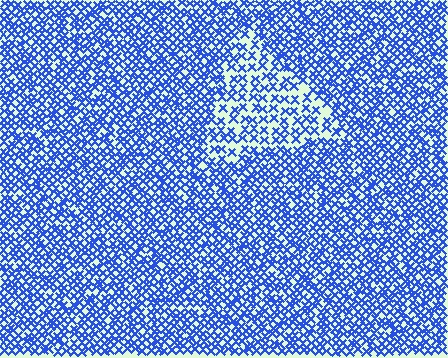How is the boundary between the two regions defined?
The boundary is defined by a change in element density (approximately 1.8x ratio). All elements are the same color, size, and shape.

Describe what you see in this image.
The image contains small blue elements arranged at two different densities. A triangle-shaped region is visible where the elements are less densely packed than the surrounding area.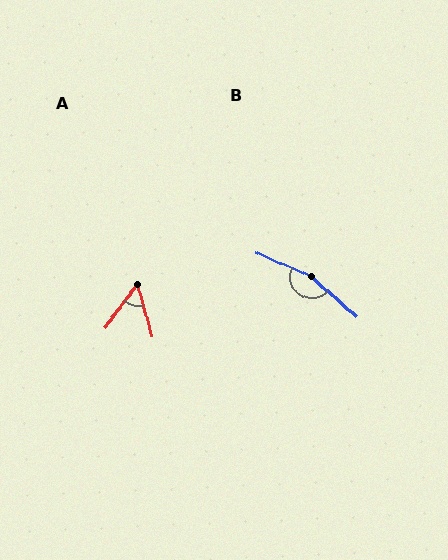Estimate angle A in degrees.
Approximately 52 degrees.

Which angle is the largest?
B, at approximately 161 degrees.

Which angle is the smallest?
A, at approximately 52 degrees.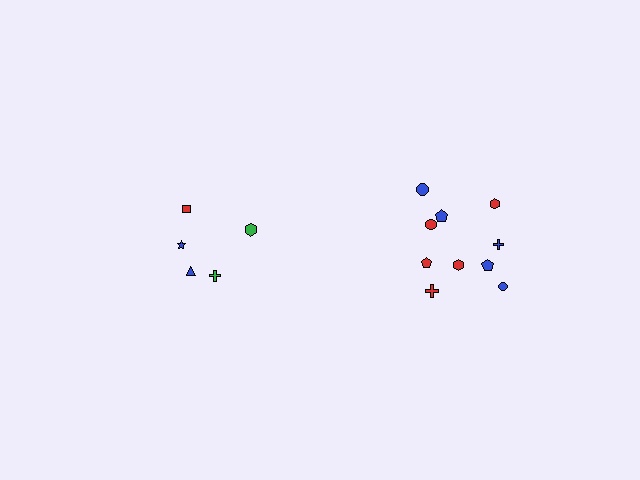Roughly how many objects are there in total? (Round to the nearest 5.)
Roughly 15 objects in total.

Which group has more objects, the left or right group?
The right group.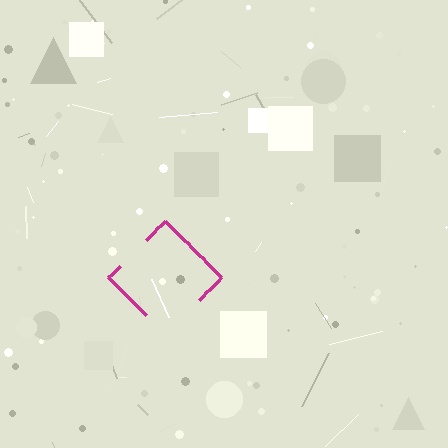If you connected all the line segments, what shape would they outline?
They would outline a diamond.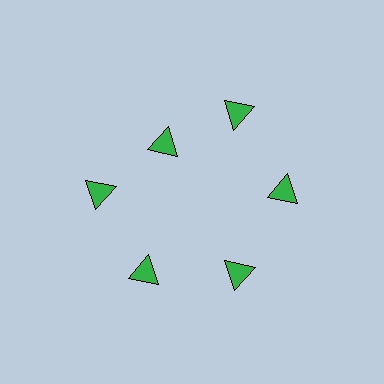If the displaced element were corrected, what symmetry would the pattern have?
It would have 6-fold rotational symmetry — the pattern would map onto itself every 60 degrees.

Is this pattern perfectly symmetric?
No. The 6 green triangles are arranged in a ring, but one element near the 11 o'clock position is pulled inward toward the center, breaking the 6-fold rotational symmetry.